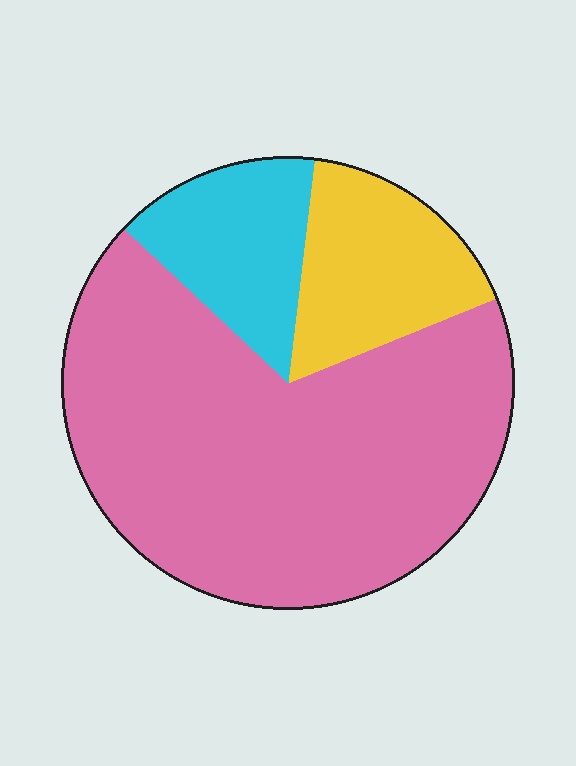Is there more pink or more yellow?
Pink.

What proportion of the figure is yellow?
Yellow covers about 15% of the figure.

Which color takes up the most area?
Pink, at roughly 70%.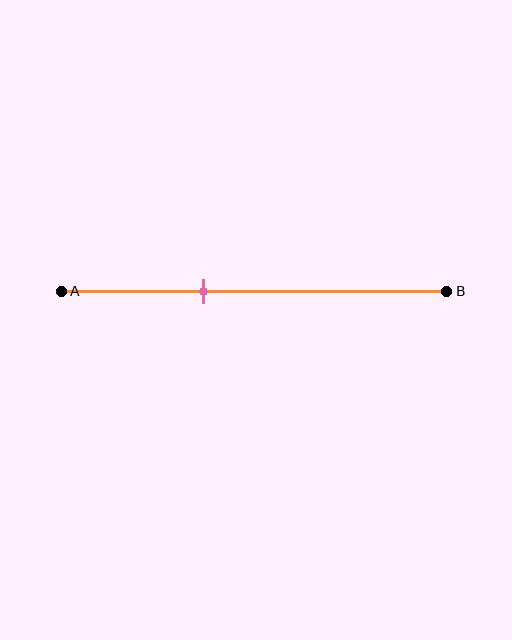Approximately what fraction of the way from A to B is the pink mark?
The pink mark is approximately 35% of the way from A to B.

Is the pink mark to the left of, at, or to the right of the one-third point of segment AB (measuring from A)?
The pink mark is to the right of the one-third point of segment AB.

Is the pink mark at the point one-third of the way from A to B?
No, the mark is at about 35% from A, not at the 33% one-third point.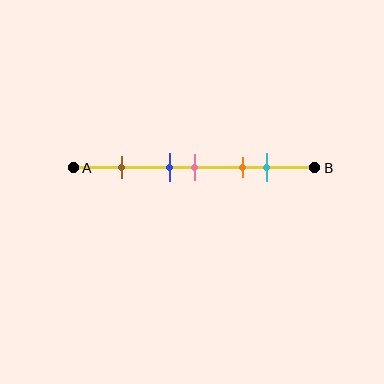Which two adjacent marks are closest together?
The blue and pink marks are the closest adjacent pair.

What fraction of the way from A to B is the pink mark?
The pink mark is approximately 50% (0.5) of the way from A to B.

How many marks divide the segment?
There are 5 marks dividing the segment.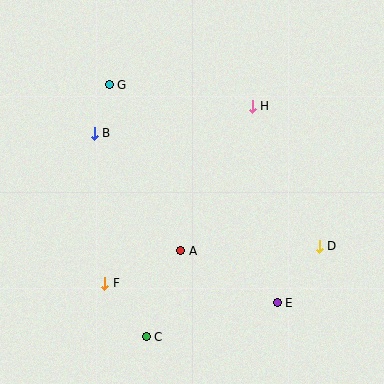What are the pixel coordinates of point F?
Point F is at (105, 283).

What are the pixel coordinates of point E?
Point E is at (277, 303).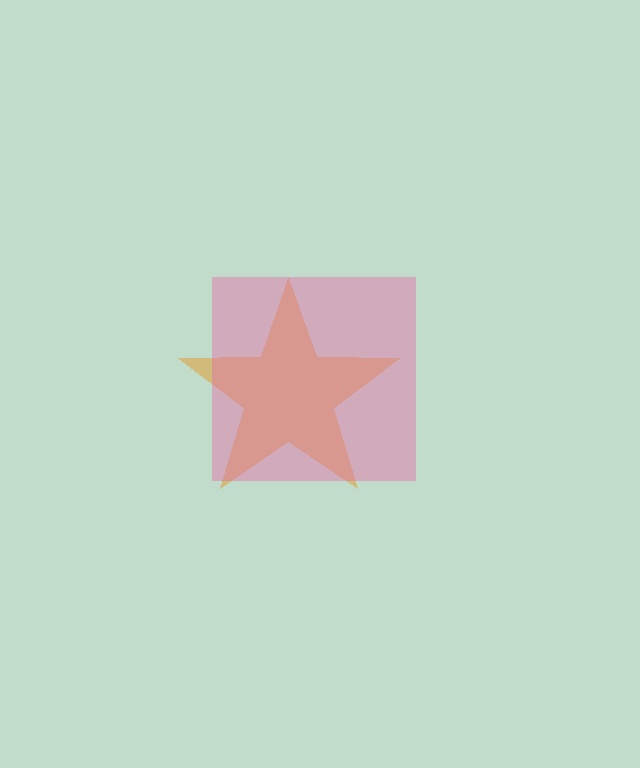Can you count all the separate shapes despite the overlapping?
Yes, there are 2 separate shapes.